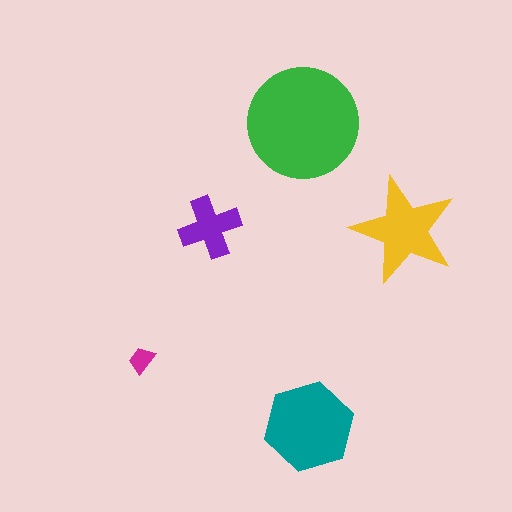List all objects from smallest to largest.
The magenta trapezoid, the purple cross, the yellow star, the teal hexagon, the green circle.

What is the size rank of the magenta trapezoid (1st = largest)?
5th.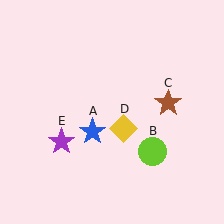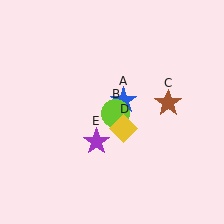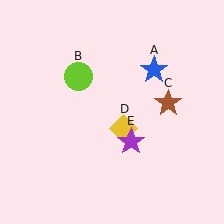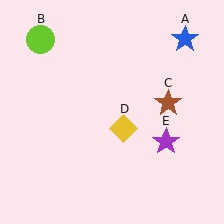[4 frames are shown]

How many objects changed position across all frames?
3 objects changed position: blue star (object A), lime circle (object B), purple star (object E).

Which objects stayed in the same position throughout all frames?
Brown star (object C) and yellow diamond (object D) remained stationary.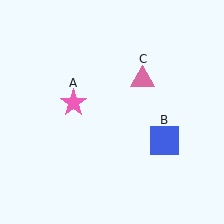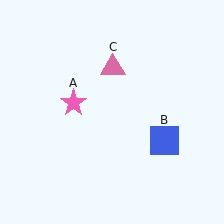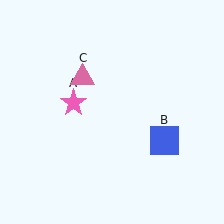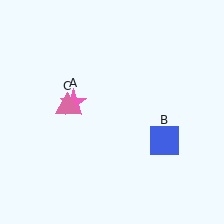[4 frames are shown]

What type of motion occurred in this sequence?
The pink triangle (object C) rotated counterclockwise around the center of the scene.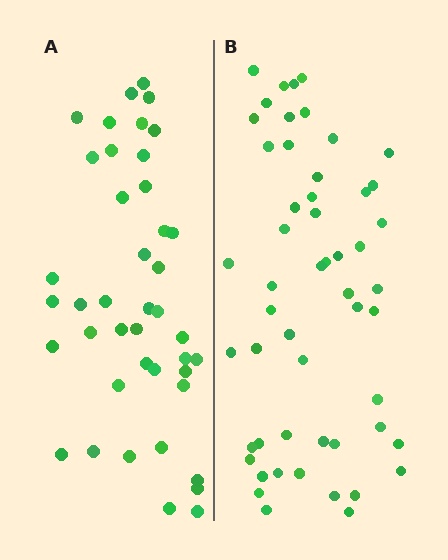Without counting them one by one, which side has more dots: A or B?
Region B (the right region) has more dots.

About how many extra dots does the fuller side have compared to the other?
Region B has roughly 12 or so more dots than region A.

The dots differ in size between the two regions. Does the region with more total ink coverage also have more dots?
No. Region A has more total ink coverage because its dots are larger, but region B actually contains more individual dots. Total area can be misleading — the number of items is what matters here.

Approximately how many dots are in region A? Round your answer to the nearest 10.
About 40 dots. (The exact count is 42, which rounds to 40.)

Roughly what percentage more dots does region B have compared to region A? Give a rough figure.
About 25% more.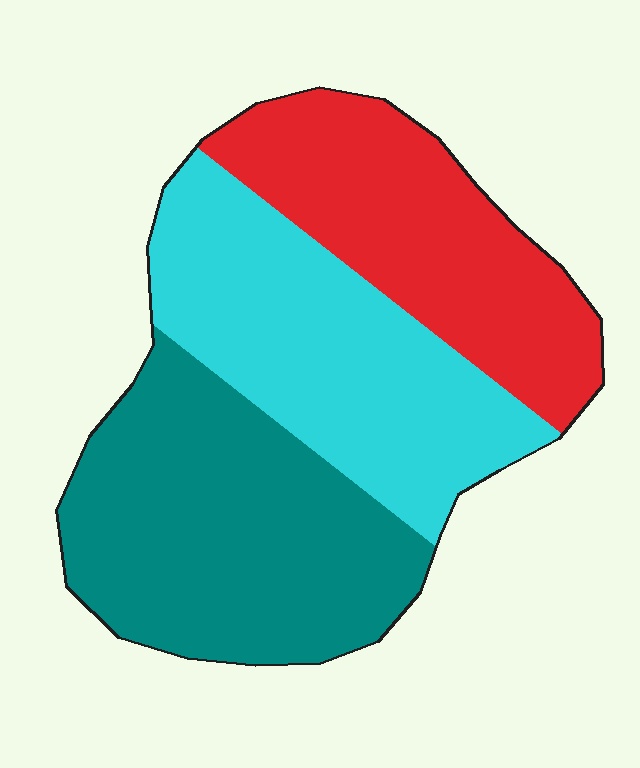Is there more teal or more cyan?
Teal.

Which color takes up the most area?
Teal, at roughly 40%.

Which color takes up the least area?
Red, at roughly 30%.